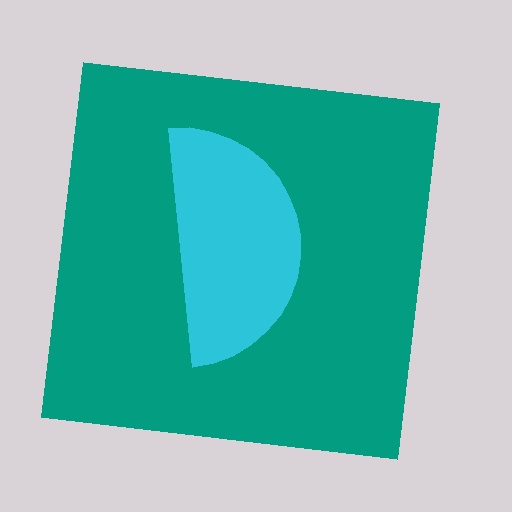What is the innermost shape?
The cyan semicircle.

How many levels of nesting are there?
2.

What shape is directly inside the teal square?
The cyan semicircle.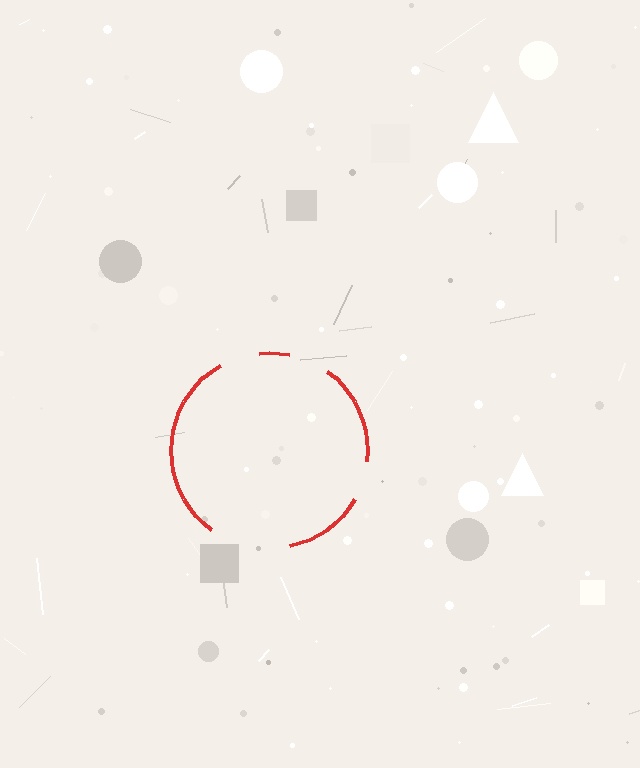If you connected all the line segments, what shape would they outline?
They would outline a circle.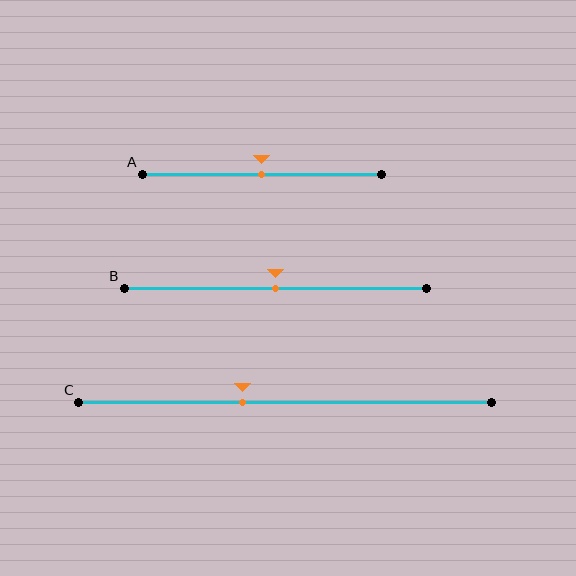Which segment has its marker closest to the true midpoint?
Segment A has its marker closest to the true midpoint.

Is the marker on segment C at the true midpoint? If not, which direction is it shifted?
No, the marker on segment C is shifted to the left by about 10% of the segment length.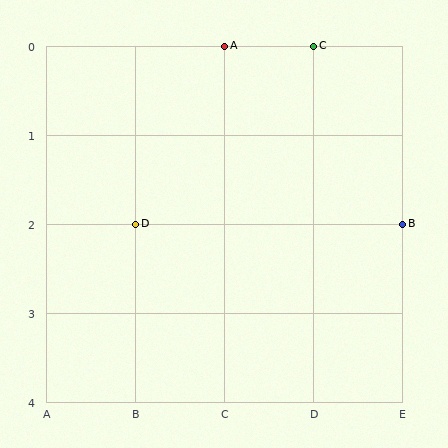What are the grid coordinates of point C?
Point C is at grid coordinates (D, 0).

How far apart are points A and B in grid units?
Points A and B are 2 columns and 2 rows apart (about 2.8 grid units diagonally).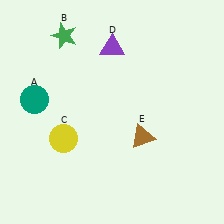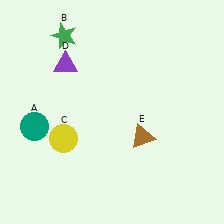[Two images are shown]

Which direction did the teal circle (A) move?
The teal circle (A) moved down.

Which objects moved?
The objects that moved are: the teal circle (A), the purple triangle (D).